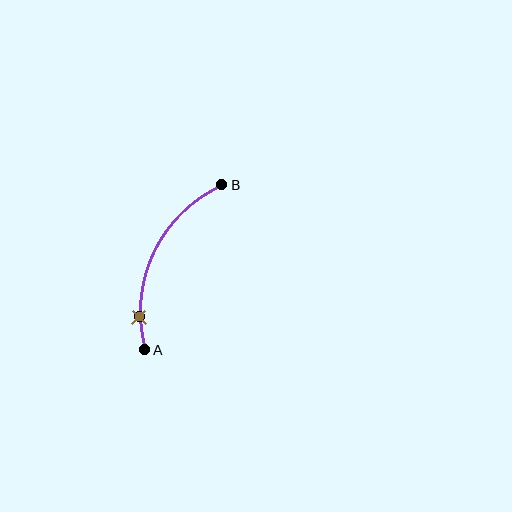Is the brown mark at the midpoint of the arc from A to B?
No. The brown mark lies on the arc but is closer to endpoint A. The arc midpoint would be at the point on the curve equidistant along the arc from both A and B.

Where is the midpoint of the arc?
The arc midpoint is the point on the curve farthest from the straight line joining A and B. It sits to the left of that line.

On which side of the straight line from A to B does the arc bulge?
The arc bulges to the left of the straight line connecting A and B.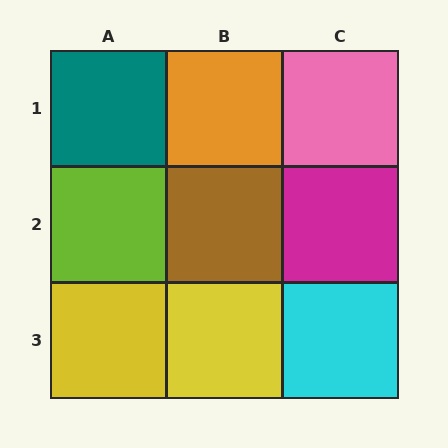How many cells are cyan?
1 cell is cyan.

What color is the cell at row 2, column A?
Lime.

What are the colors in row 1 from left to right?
Teal, orange, pink.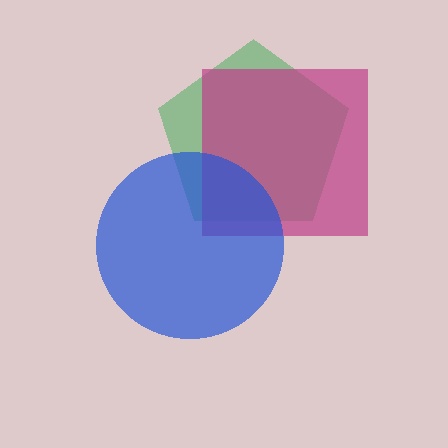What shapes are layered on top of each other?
The layered shapes are: a green pentagon, a magenta square, a blue circle.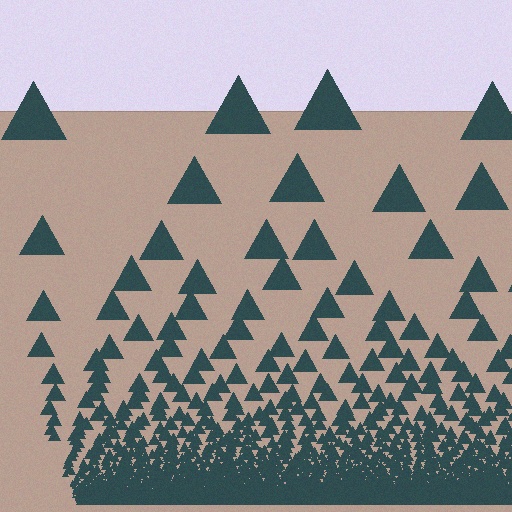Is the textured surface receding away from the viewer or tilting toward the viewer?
The surface appears to tilt toward the viewer. Texture elements get larger and sparser toward the top.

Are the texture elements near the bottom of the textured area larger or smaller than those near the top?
Smaller. The gradient is inverted — elements near the bottom are smaller and denser.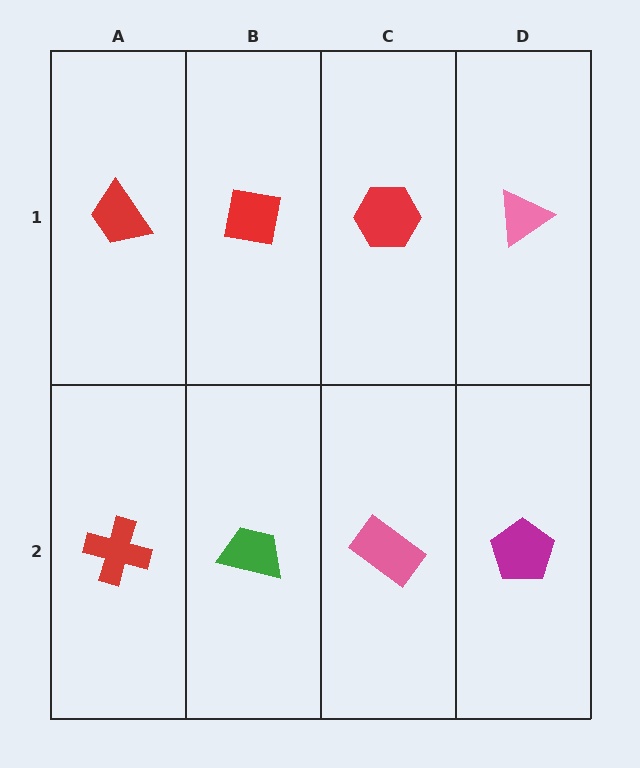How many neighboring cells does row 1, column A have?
2.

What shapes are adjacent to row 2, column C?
A red hexagon (row 1, column C), a green trapezoid (row 2, column B), a magenta pentagon (row 2, column D).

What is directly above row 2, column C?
A red hexagon.